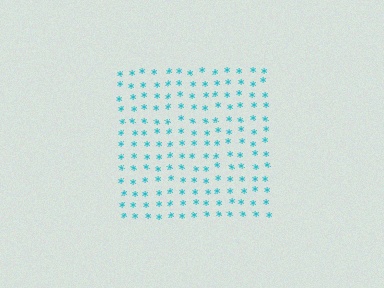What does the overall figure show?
The overall figure shows a square.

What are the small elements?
The small elements are asterisks.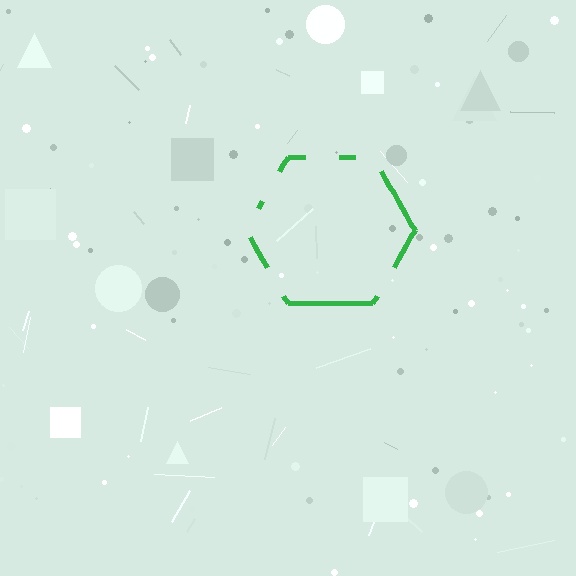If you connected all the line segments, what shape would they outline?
They would outline a hexagon.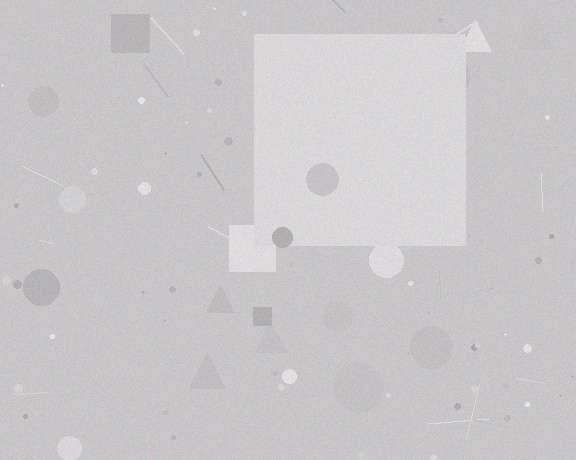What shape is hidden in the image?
A square is hidden in the image.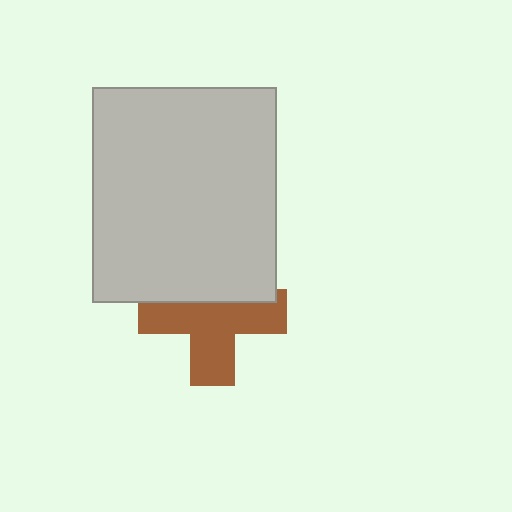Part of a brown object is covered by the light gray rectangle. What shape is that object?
It is a cross.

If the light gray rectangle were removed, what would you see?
You would see the complete brown cross.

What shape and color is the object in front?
The object in front is a light gray rectangle.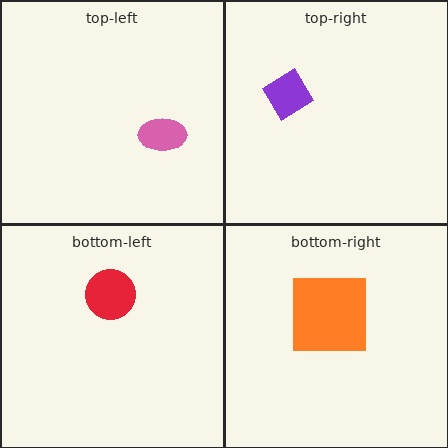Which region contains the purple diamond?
The top-right region.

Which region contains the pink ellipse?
The top-left region.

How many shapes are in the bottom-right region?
1.